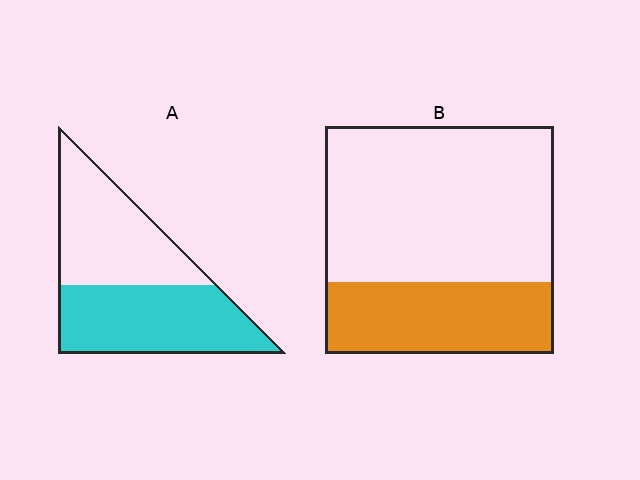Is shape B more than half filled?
No.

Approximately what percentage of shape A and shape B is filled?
A is approximately 50% and B is approximately 30%.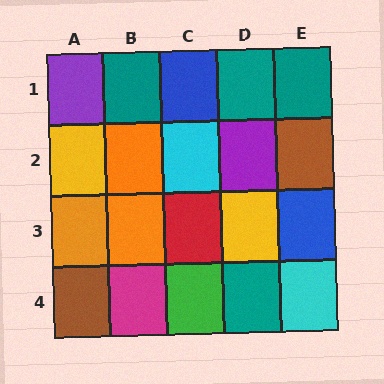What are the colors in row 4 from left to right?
Brown, magenta, green, teal, cyan.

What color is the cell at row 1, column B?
Teal.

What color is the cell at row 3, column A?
Orange.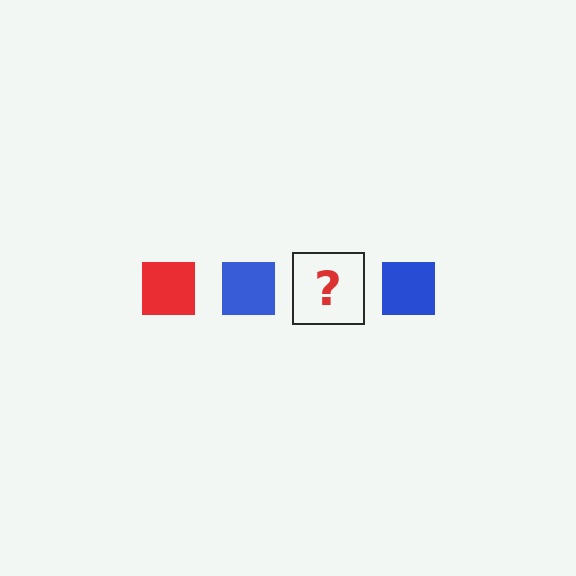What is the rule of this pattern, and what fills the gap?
The rule is that the pattern cycles through red, blue squares. The gap should be filled with a red square.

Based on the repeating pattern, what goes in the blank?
The blank should be a red square.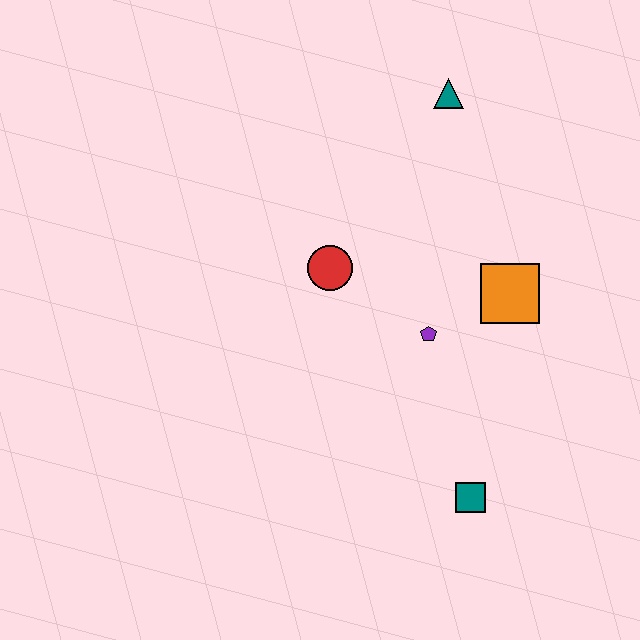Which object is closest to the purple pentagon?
The orange square is closest to the purple pentagon.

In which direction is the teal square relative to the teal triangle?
The teal square is below the teal triangle.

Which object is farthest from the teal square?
The teal triangle is farthest from the teal square.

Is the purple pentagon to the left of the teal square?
Yes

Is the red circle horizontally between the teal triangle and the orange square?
No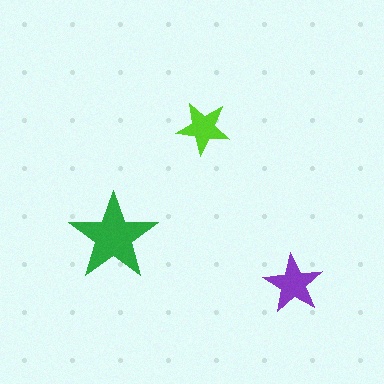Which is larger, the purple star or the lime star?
The purple one.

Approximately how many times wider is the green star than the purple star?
About 1.5 times wider.